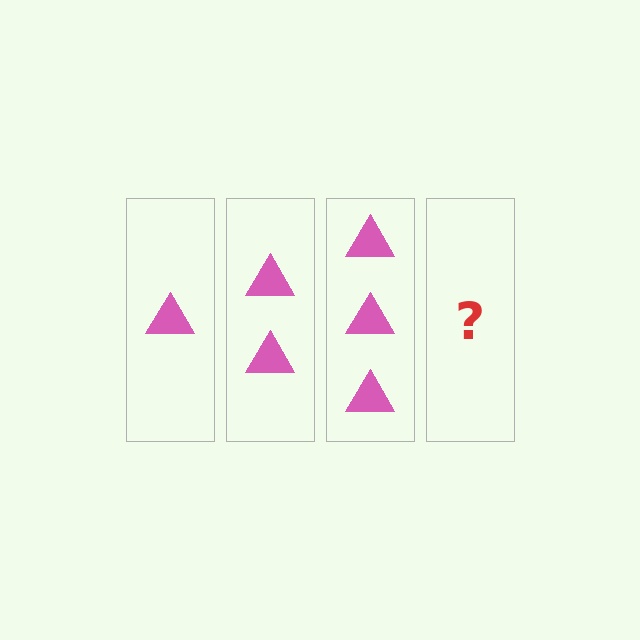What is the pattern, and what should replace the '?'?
The pattern is that each step adds one more triangle. The '?' should be 4 triangles.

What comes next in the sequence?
The next element should be 4 triangles.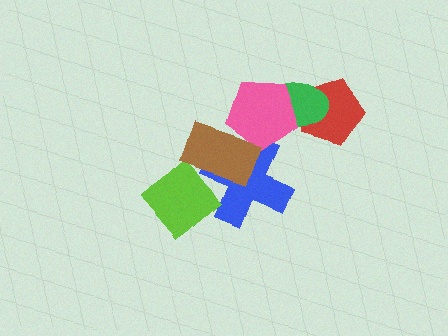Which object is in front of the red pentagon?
The green ellipse is in front of the red pentagon.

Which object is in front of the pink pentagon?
The brown rectangle is in front of the pink pentagon.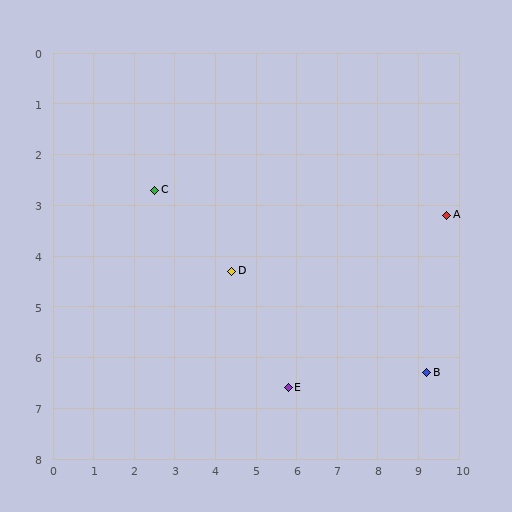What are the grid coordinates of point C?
Point C is at approximately (2.5, 2.7).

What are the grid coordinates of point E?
Point E is at approximately (5.8, 6.6).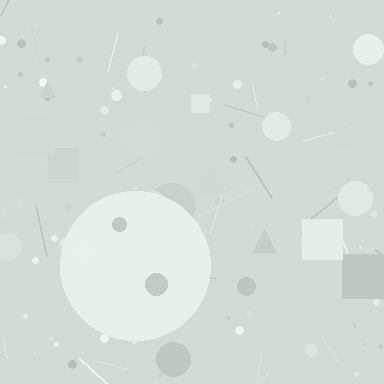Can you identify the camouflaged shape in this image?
The camouflaged shape is a circle.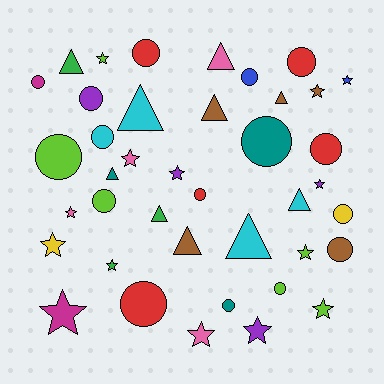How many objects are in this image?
There are 40 objects.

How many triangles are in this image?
There are 10 triangles.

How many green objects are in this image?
There are 3 green objects.